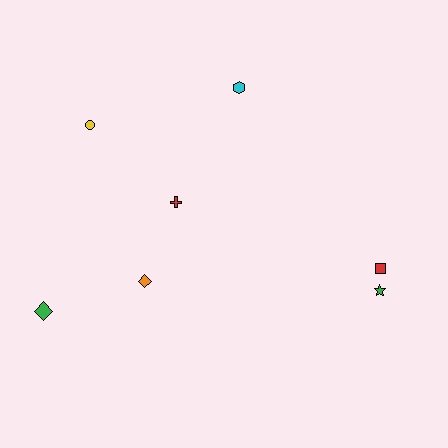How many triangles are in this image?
There are no triangles.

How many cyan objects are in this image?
There is 1 cyan object.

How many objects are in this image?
There are 7 objects.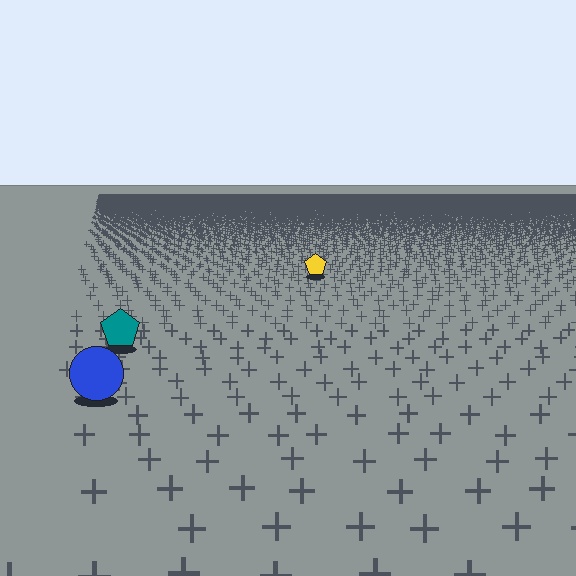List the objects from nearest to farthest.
From nearest to farthest: the blue circle, the teal pentagon, the yellow pentagon.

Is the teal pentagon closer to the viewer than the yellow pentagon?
Yes. The teal pentagon is closer — you can tell from the texture gradient: the ground texture is coarser near it.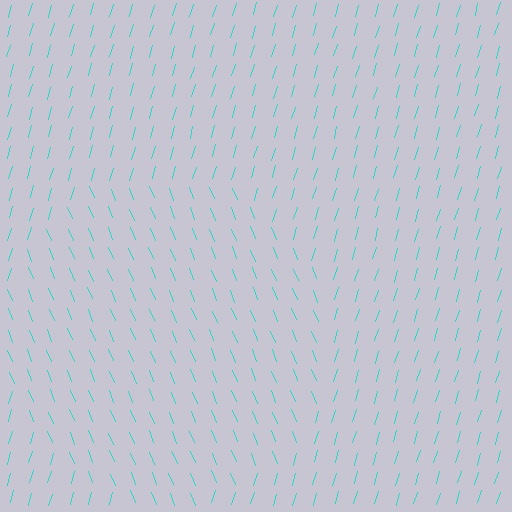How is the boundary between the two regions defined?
The boundary is defined purely by a change in line orientation (approximately 38 degrees difference). All lines are the same color and thickness.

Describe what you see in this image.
The image is filled with small cyan line segments. A circle region in the image has lines oriented differently from the surrounding lines, creating a visible texture boundary.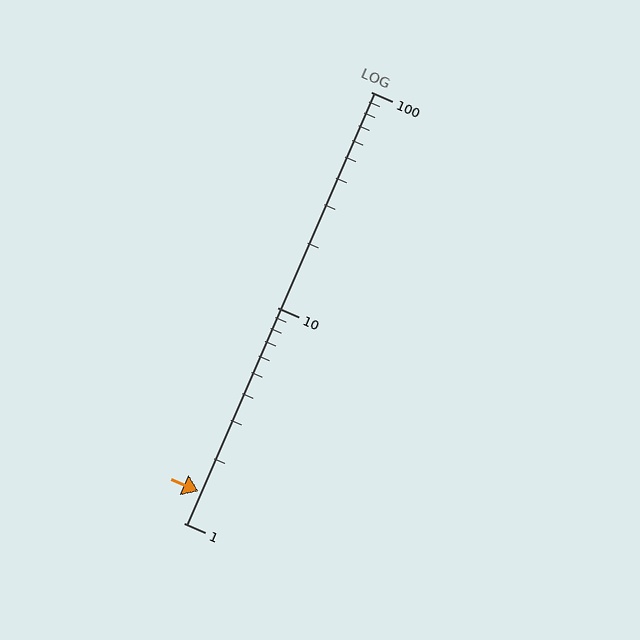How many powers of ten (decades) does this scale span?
The scale spans 2 decades, from 1 to 100.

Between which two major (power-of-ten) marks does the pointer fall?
The pointer is between 1 and 10.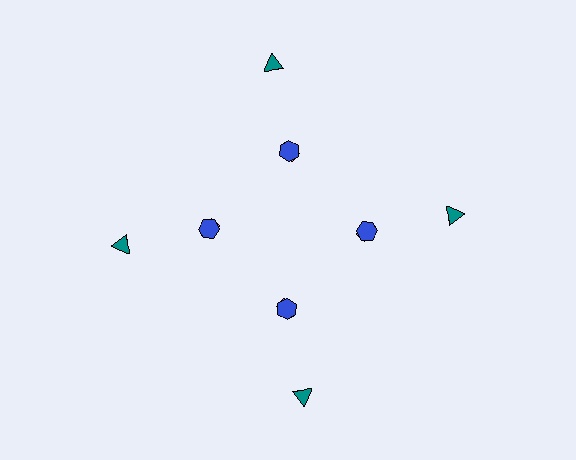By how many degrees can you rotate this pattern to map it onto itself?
The pattern maps onto itself every 90 degrees of rotation.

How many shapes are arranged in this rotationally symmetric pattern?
There are 12 shapes, arranged in 4 groups of 3.